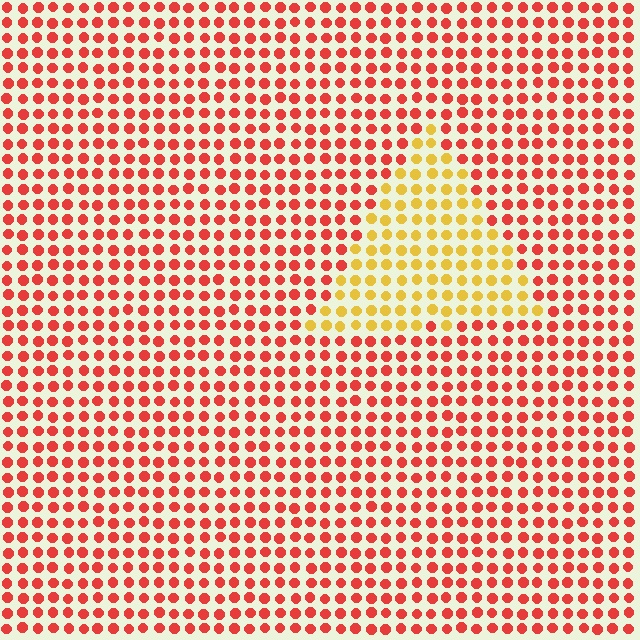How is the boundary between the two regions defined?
The boundary is defined purely by a slight shift in hue (about 47 degrees). Spacing, size, and orientation are identical on both sides.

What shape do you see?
I see a triangle.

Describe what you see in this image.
The image is filled with small red elements in a uniform arrangement. A triangle-shaped region is visible where the elements are tinted to a slightly different hue, forming a subtle color boundary.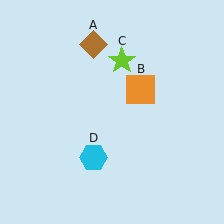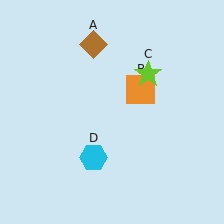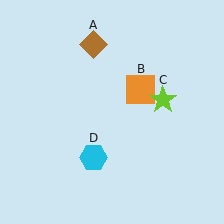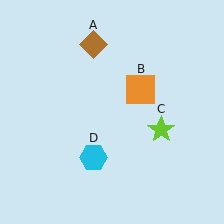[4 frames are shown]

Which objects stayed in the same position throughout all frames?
Brown diamond (object A) and orange square (object B) and cyan hexagon (object D) remained stationary.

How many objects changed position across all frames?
1 object changed position: lime star (object C).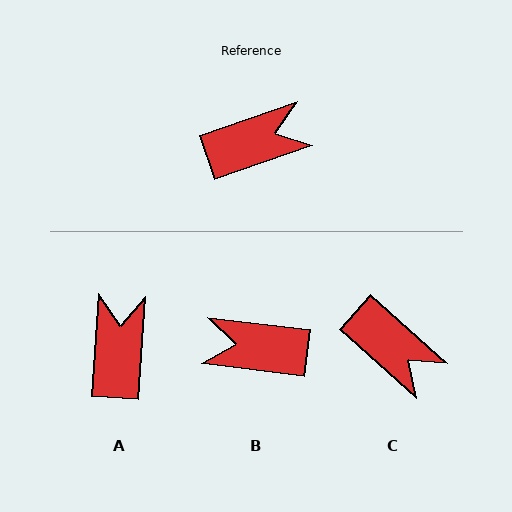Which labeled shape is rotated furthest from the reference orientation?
B, about 153 degrees away.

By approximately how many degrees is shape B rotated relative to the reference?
Approximately 153 degrees counter-clockwise.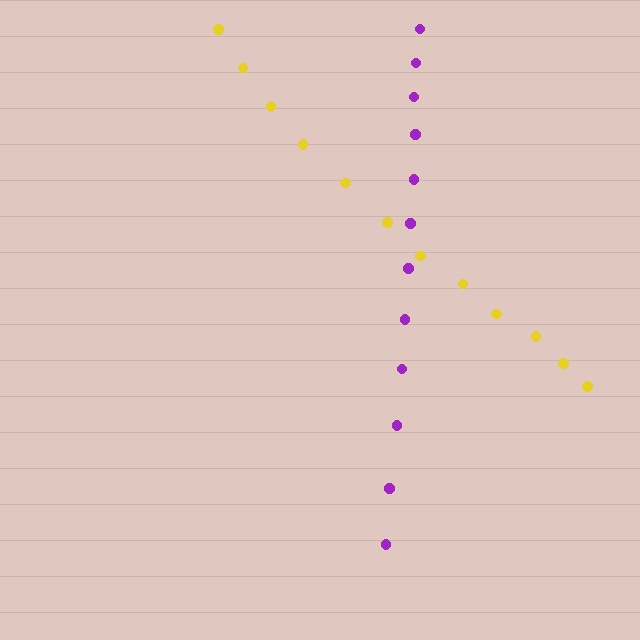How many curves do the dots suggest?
There are 2 distinct paths.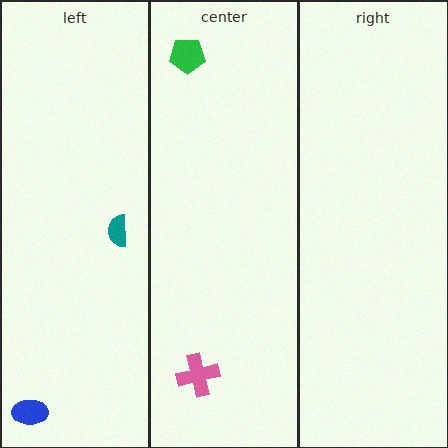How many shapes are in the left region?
2.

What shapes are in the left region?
The teal semicircle, the blue ellipse.